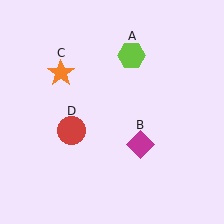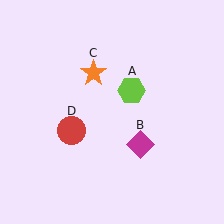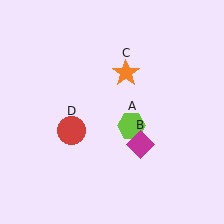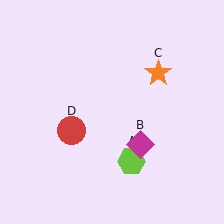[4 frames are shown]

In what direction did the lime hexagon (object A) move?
The lime hexagon (object A) moved down.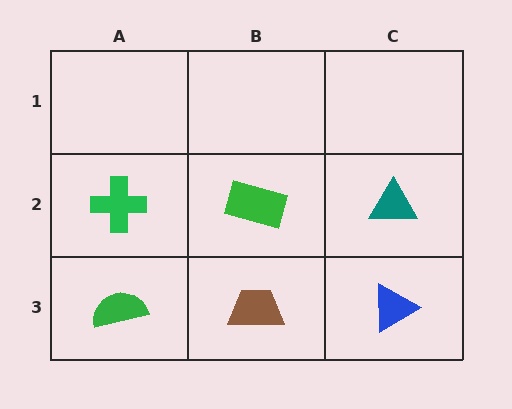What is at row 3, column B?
A brown trapezoid.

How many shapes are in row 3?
3 shapes.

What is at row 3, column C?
A blue triangle.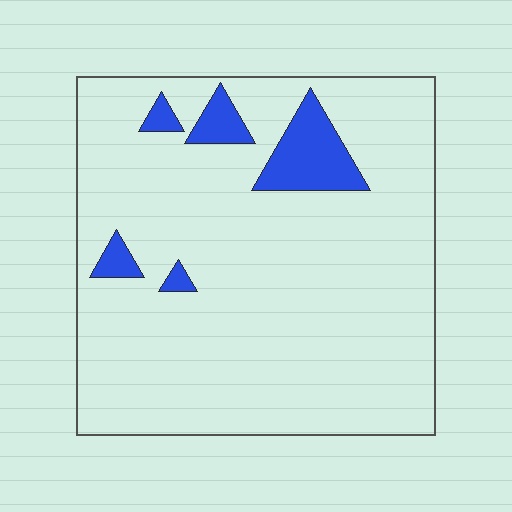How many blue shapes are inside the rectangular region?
5.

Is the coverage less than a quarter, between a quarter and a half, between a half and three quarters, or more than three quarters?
Less than a quarter.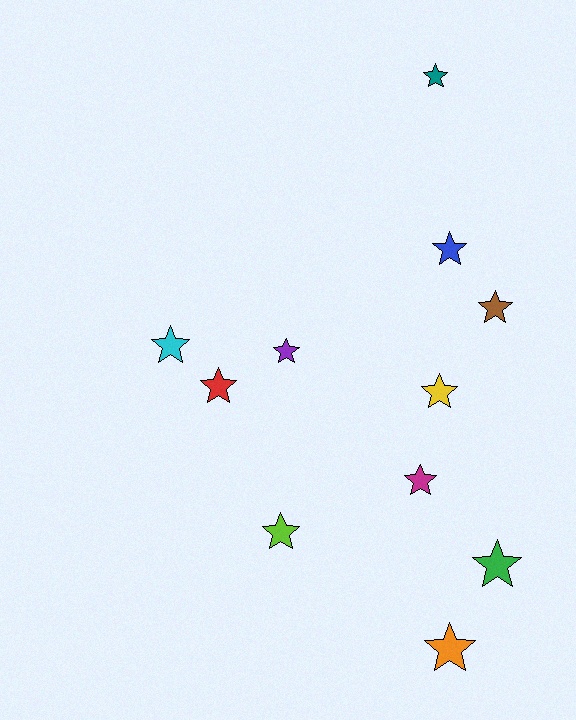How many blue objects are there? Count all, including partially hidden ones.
There is 1 blue object.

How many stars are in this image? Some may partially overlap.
There are 11 stars.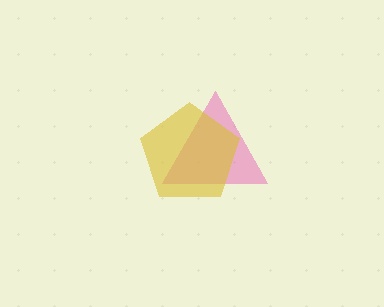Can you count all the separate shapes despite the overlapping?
Yes, there are 2 separate shapes.